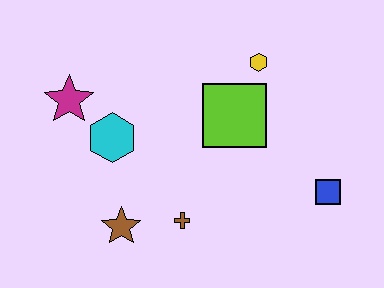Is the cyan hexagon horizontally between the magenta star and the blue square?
Yes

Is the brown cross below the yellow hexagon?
Yes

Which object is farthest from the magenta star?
The blue square is farthest from the magenta star.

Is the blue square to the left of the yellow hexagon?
No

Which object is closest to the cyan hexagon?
The magenta star is closest to the cyan hexagon.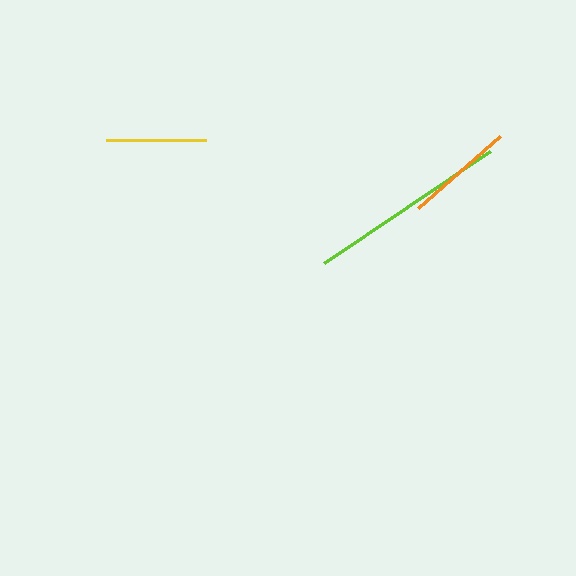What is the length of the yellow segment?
The yellow segment is approximately 100 pixels long.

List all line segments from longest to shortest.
From longest to shortest: lime, orange, yellow.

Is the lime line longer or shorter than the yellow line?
The lime line is longer than the yellow line.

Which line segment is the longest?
The lime line is the longest at approximately 200 pixels.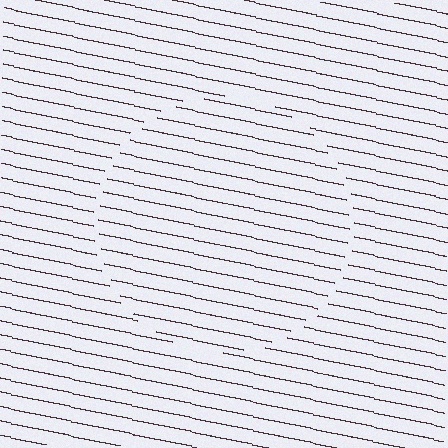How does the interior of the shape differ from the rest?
The interior of the shape contains the same grating, shifted by half a period — the contour is defined by the phase discontinuity where line-ends from the inner and outer gratings abut.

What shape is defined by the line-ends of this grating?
An illusory circle. The interior of the shape contains the same grating, shifted by half a period — the contour is defined by the phase discontinuity where line-ends from the inner and outer gratings abut.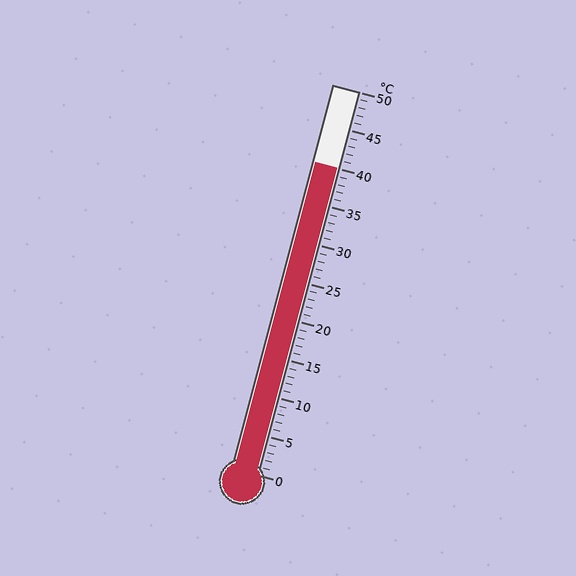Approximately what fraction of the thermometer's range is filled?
The thermometer is filled to approximately 80% of its range.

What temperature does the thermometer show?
The thermometer shows approximately 40°C.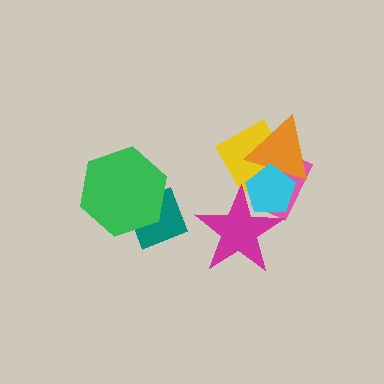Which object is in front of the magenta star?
The cyan pentagon is in front of the magenta star.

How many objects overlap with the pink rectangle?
4 objects overlap with the pink rectangle.